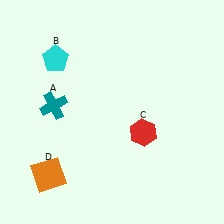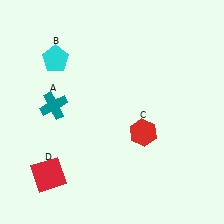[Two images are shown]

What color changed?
The square (D) changed from orange in Image 1 to red in Image 2.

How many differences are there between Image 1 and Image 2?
There is 1 difference between the two images.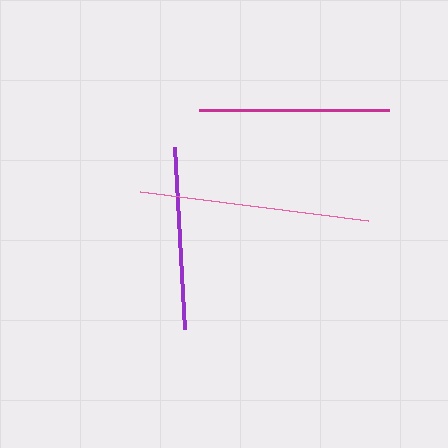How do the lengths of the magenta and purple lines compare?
The magenta and purple lines are approximately the same length.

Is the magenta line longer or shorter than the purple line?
The magenta line is longer than the purple line.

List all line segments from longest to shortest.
From longest to shortest: pink, magenta, purple.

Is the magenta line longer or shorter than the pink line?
The pink line is longer than the magenta line.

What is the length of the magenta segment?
The magenta segment is approximately 190 pixels long.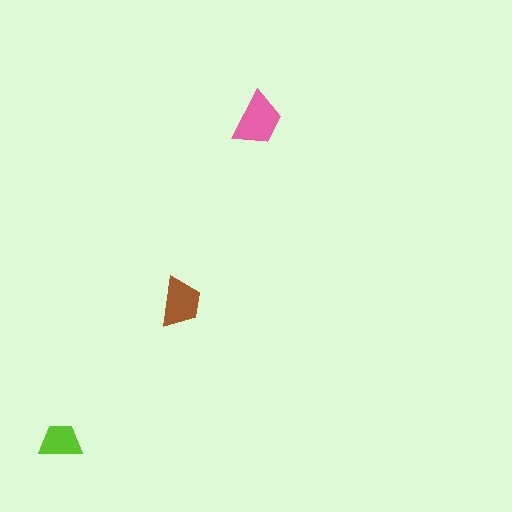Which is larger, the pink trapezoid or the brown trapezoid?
The pink one.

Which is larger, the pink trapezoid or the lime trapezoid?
The pink one.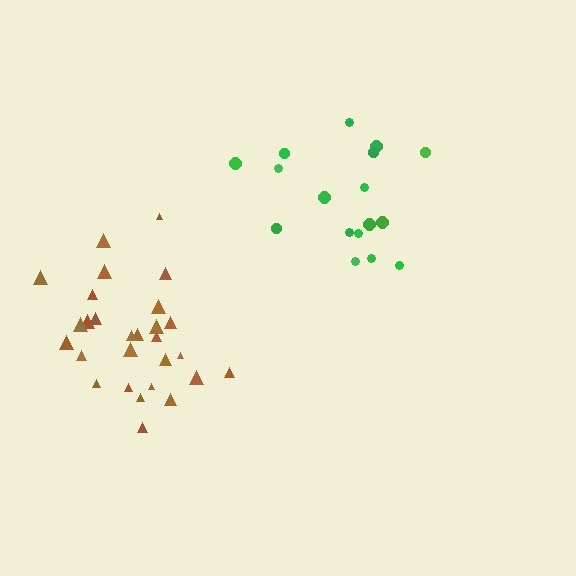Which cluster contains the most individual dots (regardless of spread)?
Brown (28).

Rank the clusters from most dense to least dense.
brown, green.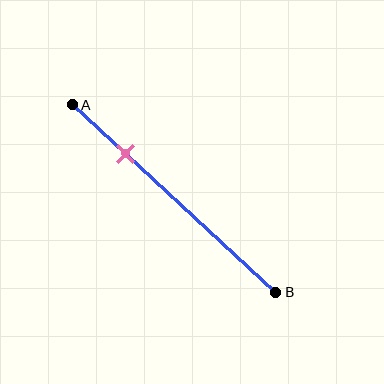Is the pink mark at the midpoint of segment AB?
No, the mark is at about 25% from A, not at the 50% midpoint.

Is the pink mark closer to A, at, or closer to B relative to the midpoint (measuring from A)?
The pink mark is closer to point A than the midpoint of segment AB.